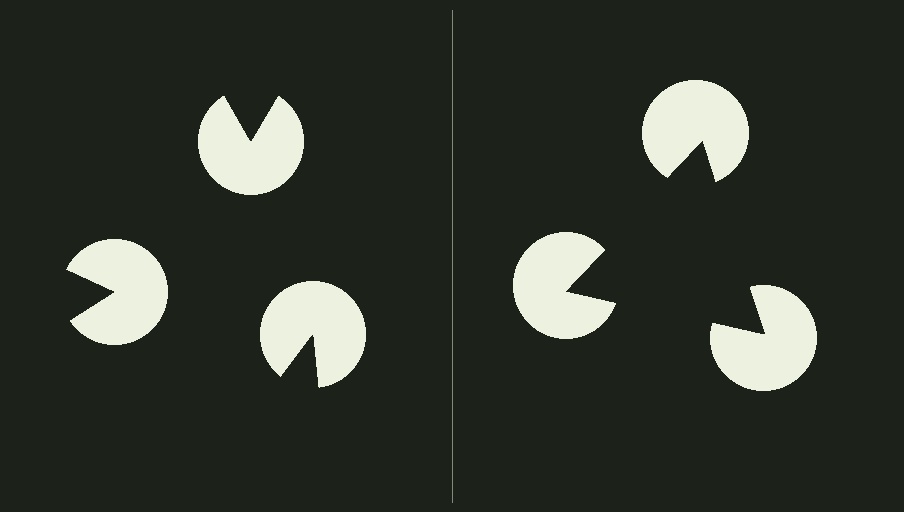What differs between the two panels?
The pac-man discs are positioned identically on both sides; only the wedge orientations differ. On the right they align to a triangle; on the left they are misaligned.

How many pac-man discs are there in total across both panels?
6 — 3 on each side.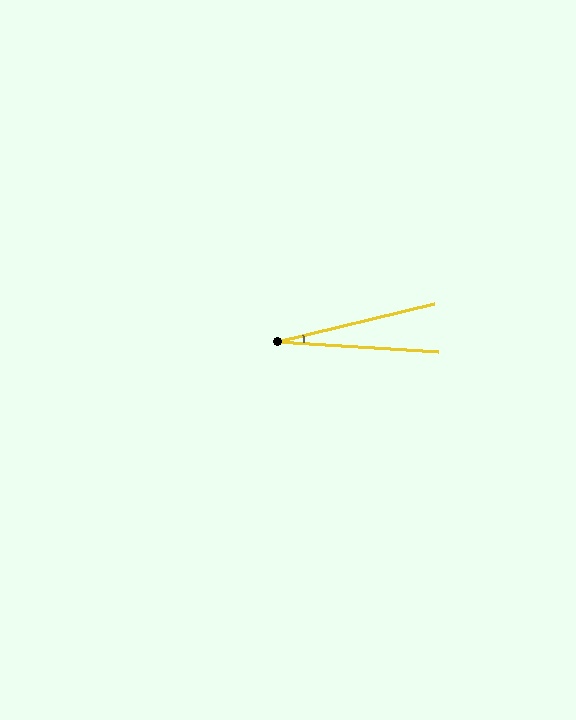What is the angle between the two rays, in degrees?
Approximately 17 degrees.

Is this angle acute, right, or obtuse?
It is acute.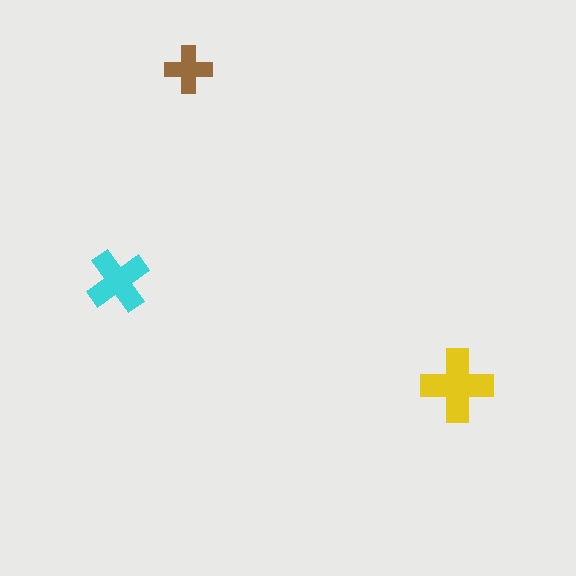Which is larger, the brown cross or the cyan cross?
The cyan one.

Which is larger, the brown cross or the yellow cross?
The yellow one.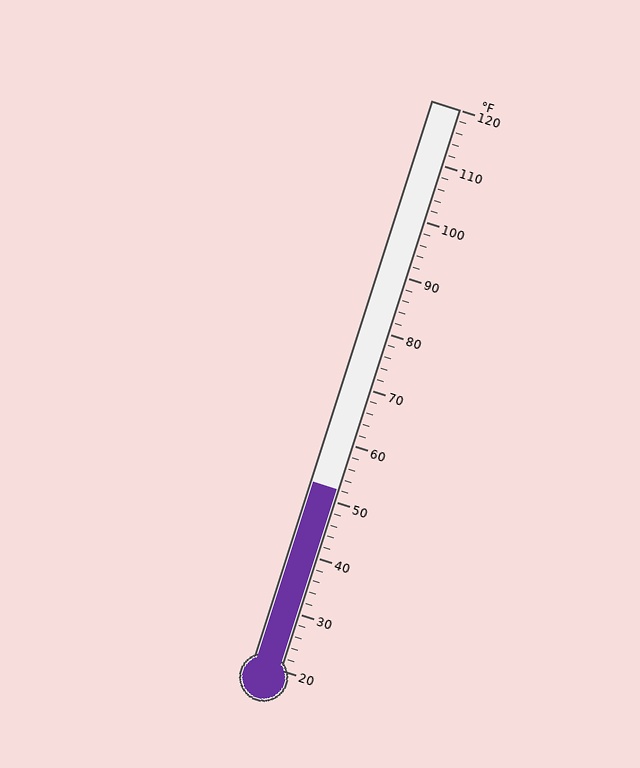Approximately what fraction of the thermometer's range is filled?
The thermometer is filled to approximately 30% of its range.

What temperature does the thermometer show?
The thermometer shows approximately 52°F.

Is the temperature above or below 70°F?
The temperature is below 70°F.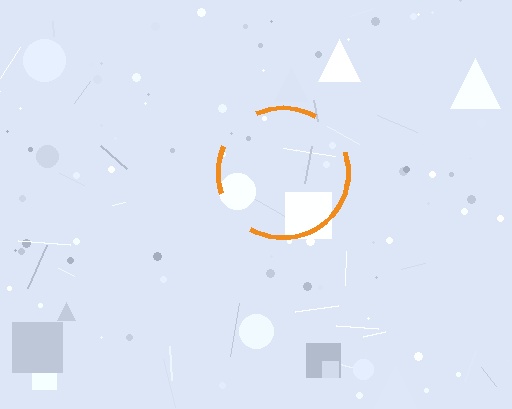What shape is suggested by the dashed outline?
The dashed outline suggests a circle.